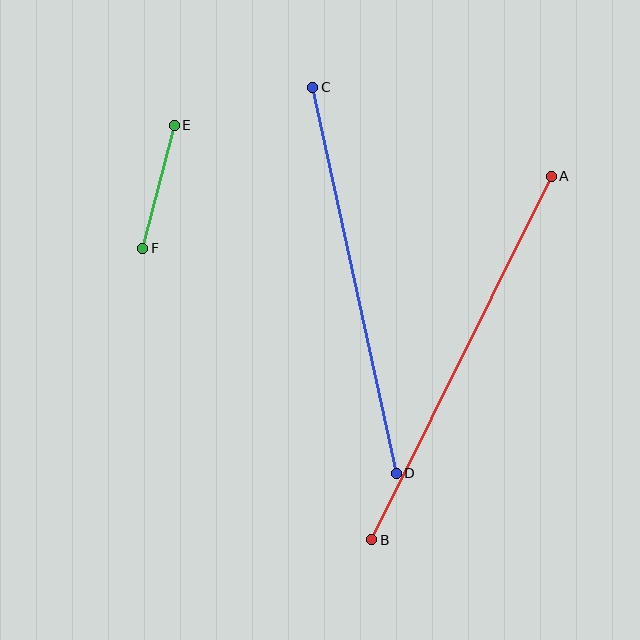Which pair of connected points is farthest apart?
Points A and B are farthest apart.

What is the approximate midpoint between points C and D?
The midpoint is at approximately (354, 280) pixels.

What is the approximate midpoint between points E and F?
The midpoint is at approximately (158, 187) pixels.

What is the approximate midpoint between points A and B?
The midpoint is at approximately (461, 358) pixels.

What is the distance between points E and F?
The distance is approximately 127 pixels.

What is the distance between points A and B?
The distance is approximately 406 pixels.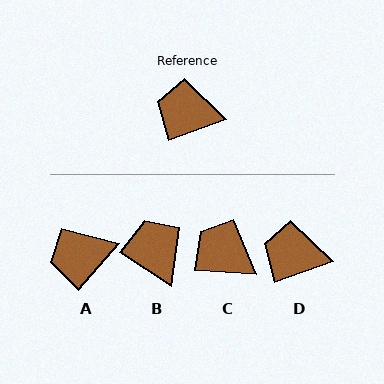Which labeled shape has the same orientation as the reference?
D.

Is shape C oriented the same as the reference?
No, it is off by about 23 degrees.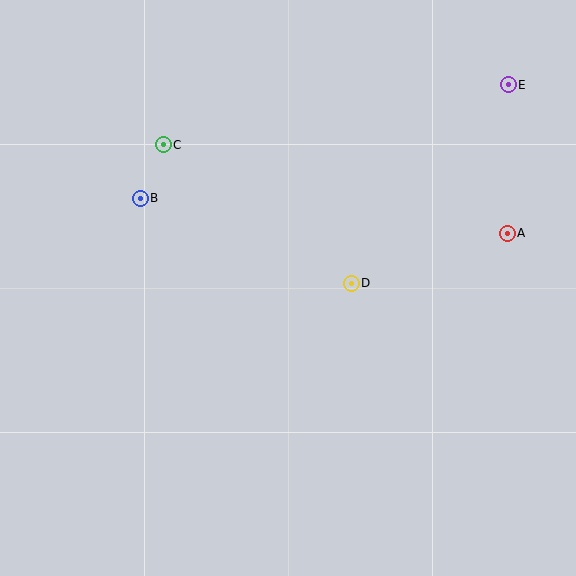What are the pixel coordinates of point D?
Point D is at (351, 283).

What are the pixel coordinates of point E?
Point E is at (508, 85).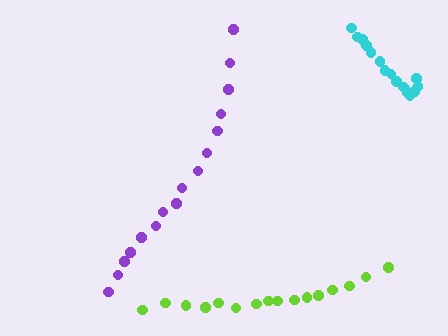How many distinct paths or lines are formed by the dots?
There are 3 distinct paths.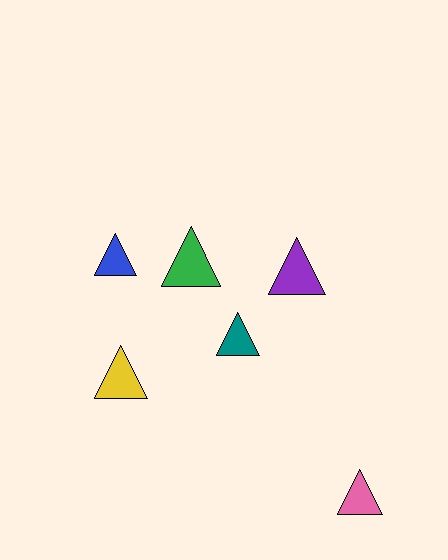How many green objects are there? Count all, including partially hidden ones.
There is 1 green object.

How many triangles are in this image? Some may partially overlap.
There are 6 triangles.